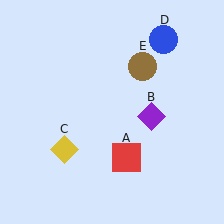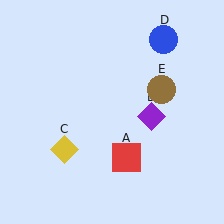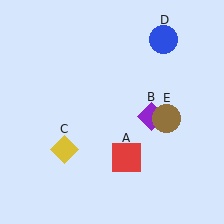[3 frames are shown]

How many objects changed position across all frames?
1 object changed position: brown circle (object E).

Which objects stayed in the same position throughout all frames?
Red square (object A) and purple diamond (object B) and yellow diamond (object C) and blue circle (object D) remained stationary.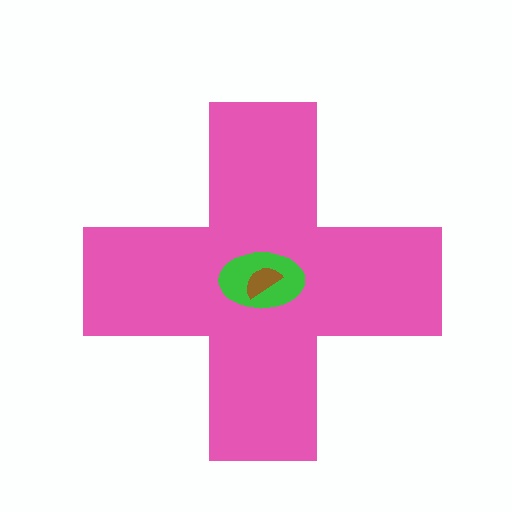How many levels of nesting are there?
3.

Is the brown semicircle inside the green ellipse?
Yes.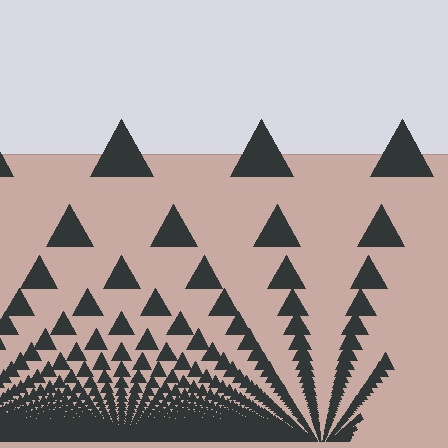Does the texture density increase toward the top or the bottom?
Density increases toward the bottom.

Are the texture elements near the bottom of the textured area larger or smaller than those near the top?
Smaller. The gradient is inverted — elements near the bottom are smaller and denser.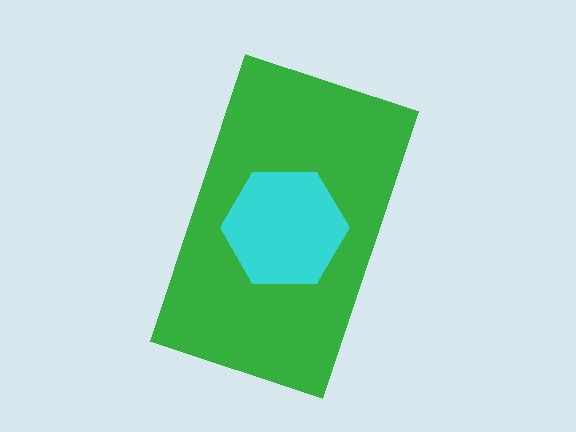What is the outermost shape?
The green rectangle.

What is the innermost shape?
The cyan hexagon.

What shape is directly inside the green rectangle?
The cyan hexagon.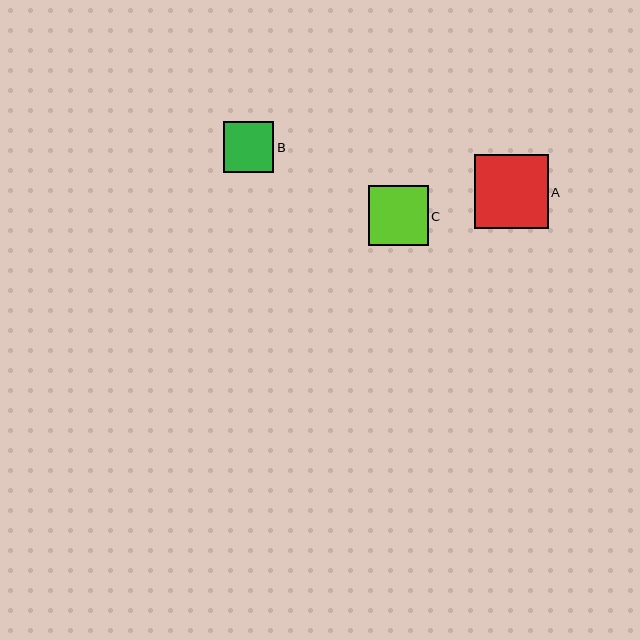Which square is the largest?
Square A is the largest with a size of approximately 74 pixels.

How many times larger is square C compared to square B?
Square C is approximately 1.2 times the size of square B.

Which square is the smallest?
Square B is the smallest with a size of approximately 50 pixels.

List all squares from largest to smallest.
From largest to smallest: A, C, B.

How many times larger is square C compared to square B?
Square C is approximately 1.2 times the size of square B.